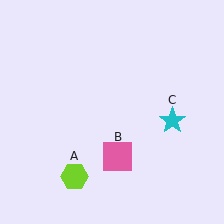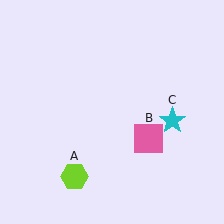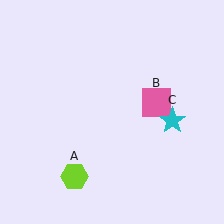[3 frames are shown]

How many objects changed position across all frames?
1 object changed position: pink square (object B).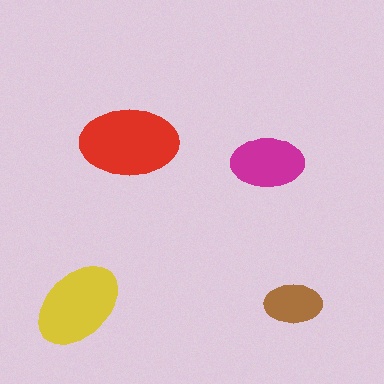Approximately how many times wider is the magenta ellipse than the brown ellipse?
About 1.5 times wider.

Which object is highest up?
The red ellipse is topmost.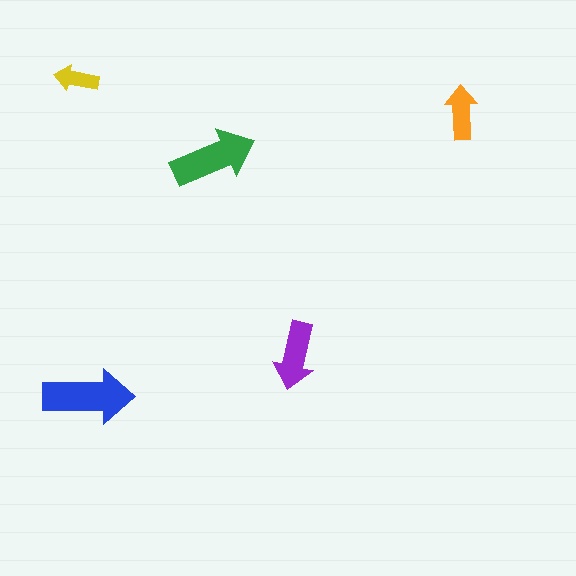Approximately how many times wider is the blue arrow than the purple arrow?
About 1.5 times wider.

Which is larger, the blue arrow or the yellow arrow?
The blue one.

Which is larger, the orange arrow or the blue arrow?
The blue one.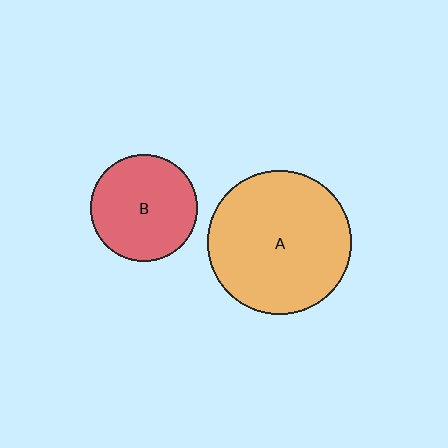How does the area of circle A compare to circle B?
Approximately 1.8 times.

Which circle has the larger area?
Circle A (orange).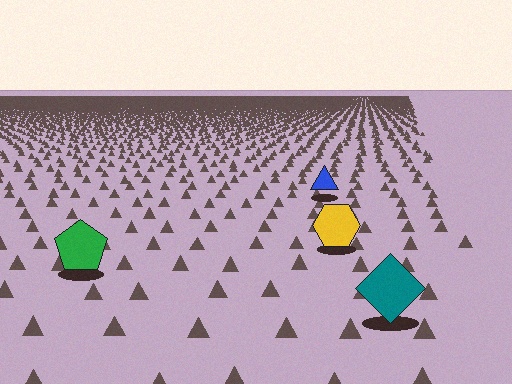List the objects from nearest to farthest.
From nearest to farthest: the teal diamond, the green pentagon, the yellow hexagon, the blue triangle.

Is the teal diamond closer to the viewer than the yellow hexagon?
Yes. The teal diamond is closer — you can tell from the texture gradient: the ground texture is coarser near it.